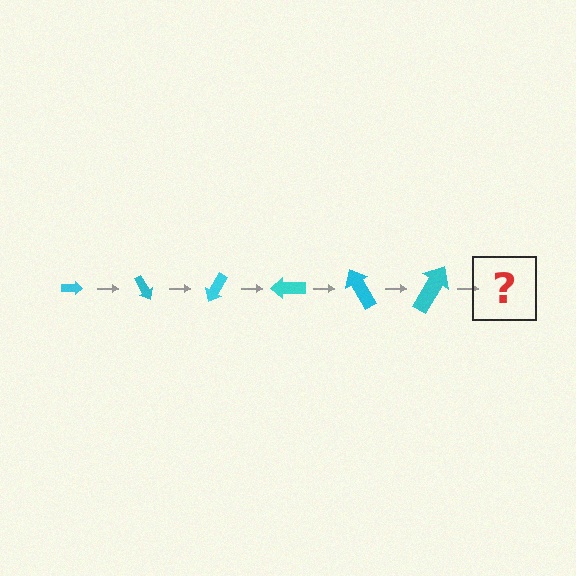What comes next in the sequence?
The next element should be an arrow, larger than the previous one and rotated 360 degrees from the start.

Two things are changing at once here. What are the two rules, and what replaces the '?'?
The two rules are that the arrow grows larger each step and it rotates 60 degrees each step. The '?' should be an arrow, larger than the previous one and rotated 360 degrees from the start.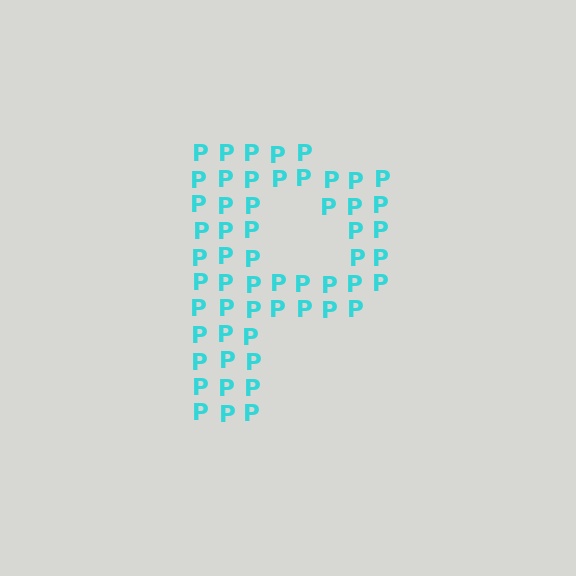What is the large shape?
The large shape is the letter P.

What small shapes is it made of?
It is made of small letter P's.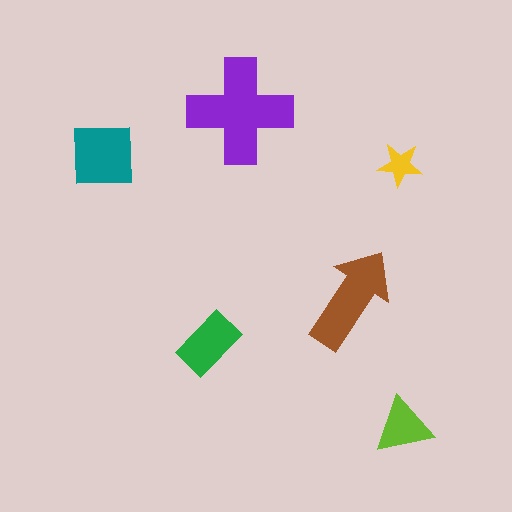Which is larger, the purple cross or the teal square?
The purple cross.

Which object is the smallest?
The yellow star.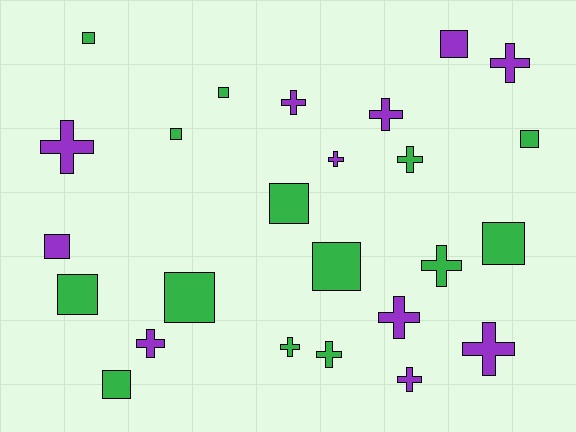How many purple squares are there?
There are 2 purple squares.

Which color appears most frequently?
Green, with 14 objects.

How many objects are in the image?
There are 25 objects.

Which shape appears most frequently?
Cross, with 13 objects.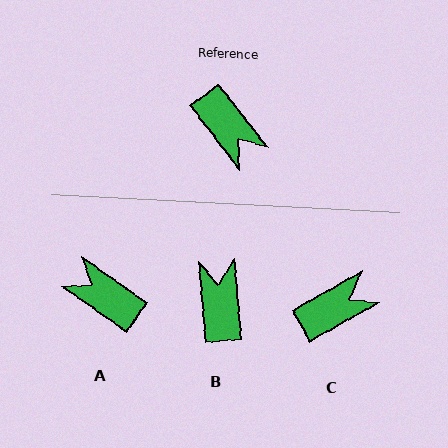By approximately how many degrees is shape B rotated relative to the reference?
Approximately 147 degrees counter-clockwise.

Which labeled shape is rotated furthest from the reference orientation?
A, about 163 degrees away.